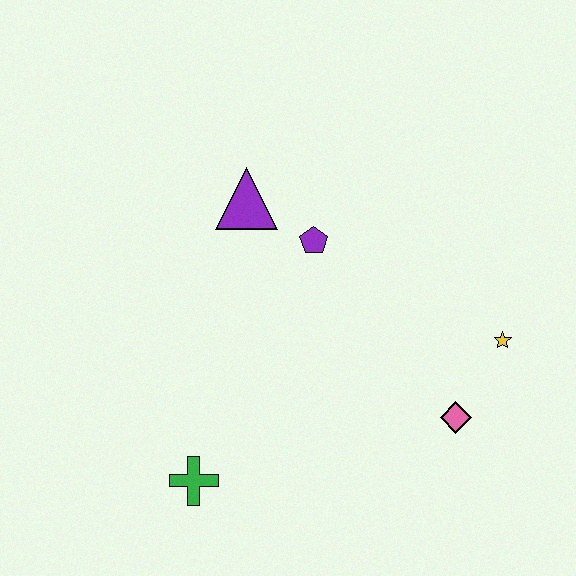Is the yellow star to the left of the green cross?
No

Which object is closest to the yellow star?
The pink diamond is closest to the yellow star.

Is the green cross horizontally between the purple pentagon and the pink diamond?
No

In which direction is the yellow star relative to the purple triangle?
The yellow star is to the right of the purple triangle.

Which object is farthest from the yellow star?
The green cross is farthest from the yellow star.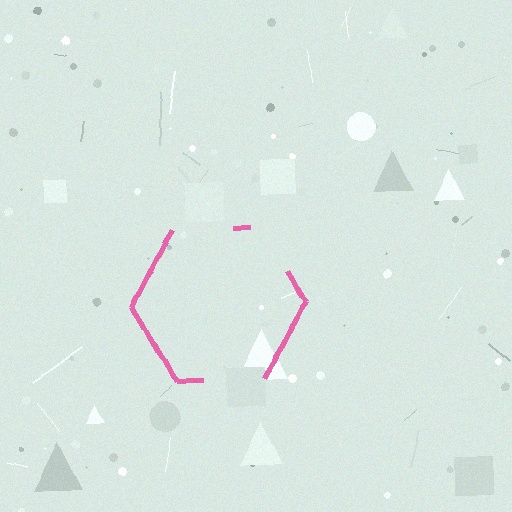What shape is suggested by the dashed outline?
The dashed outline suggests a hexagon.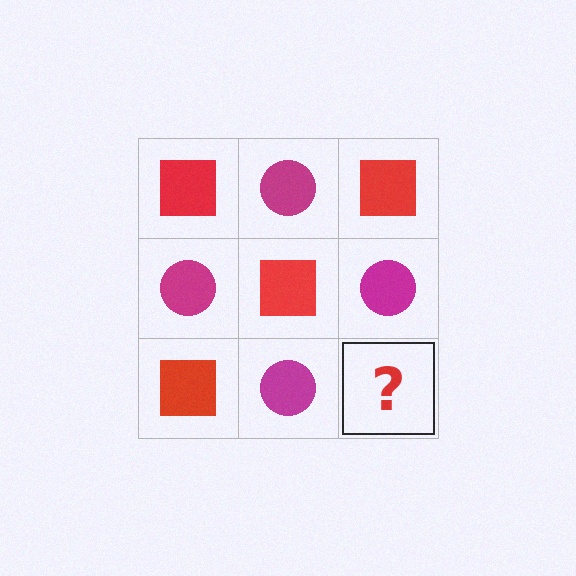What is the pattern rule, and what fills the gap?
The rule is that it alternates red square and magenta circle in a checkerboard pattern. The gap should be filled with a red square.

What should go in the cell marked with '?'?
The missing cell should contain a red square.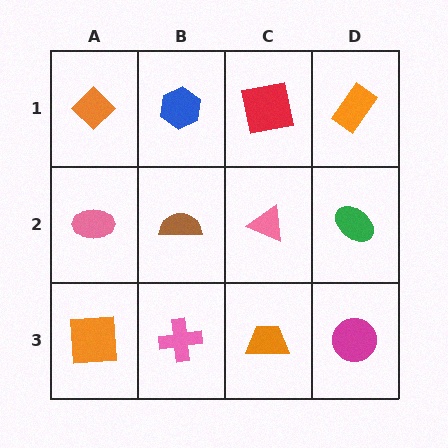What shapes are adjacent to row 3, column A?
A pink ellipse (row 2, column A), a pink cross (row 3, column B).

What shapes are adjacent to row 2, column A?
An orange diamond (row 1, column A), an orange square (row 3, column A), a brown semicircle (row 2, column B).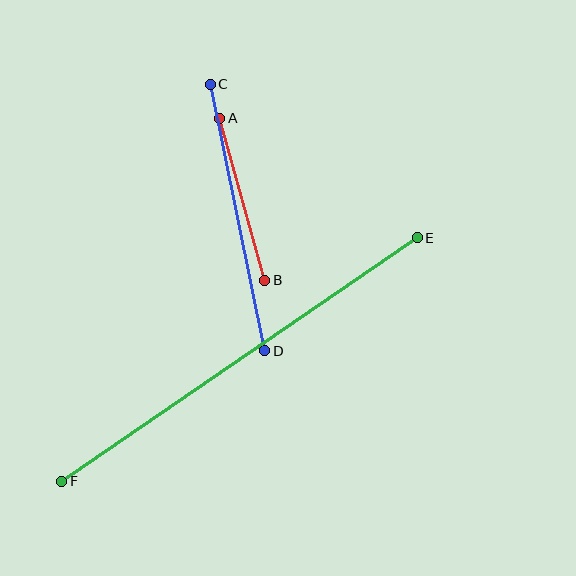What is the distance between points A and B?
The distance is approximately 168 pixels.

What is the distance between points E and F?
The distance is approximately 431 pixels.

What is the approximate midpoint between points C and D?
The midpoint is at approximately (238, 217) pixels.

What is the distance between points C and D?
The distance is approximately 272 pixels.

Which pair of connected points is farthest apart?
Points E and F are farthest apart.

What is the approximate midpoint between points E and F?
The midpoint is at approximately (239, 360) pixels.